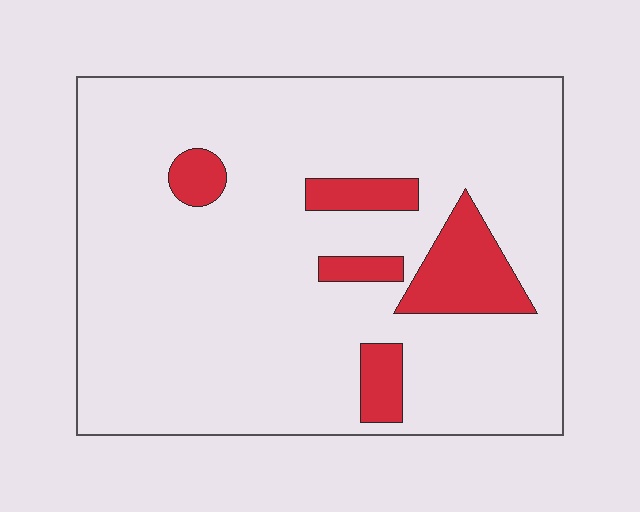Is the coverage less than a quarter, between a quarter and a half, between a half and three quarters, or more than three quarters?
Less than a quarter.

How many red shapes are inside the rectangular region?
5.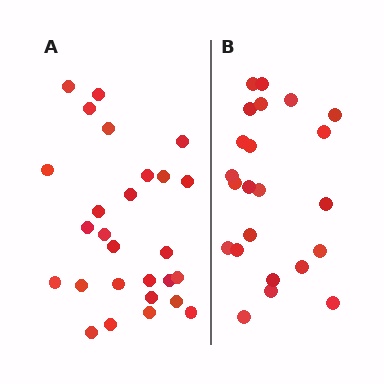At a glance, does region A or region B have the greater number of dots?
Region A (the left region) has more dots.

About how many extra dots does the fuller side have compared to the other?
Region A has about 4 more dots than region B.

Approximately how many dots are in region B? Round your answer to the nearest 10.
About 20 dots. (The exact count is 23, which rounds to 20.)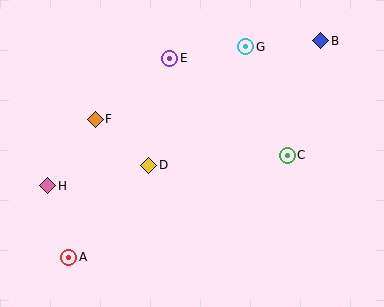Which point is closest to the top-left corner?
Point F is closest to the top-left corner.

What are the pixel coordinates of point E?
Point E is at (170, 58).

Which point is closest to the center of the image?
Point D at (149, 165) is closest to the center.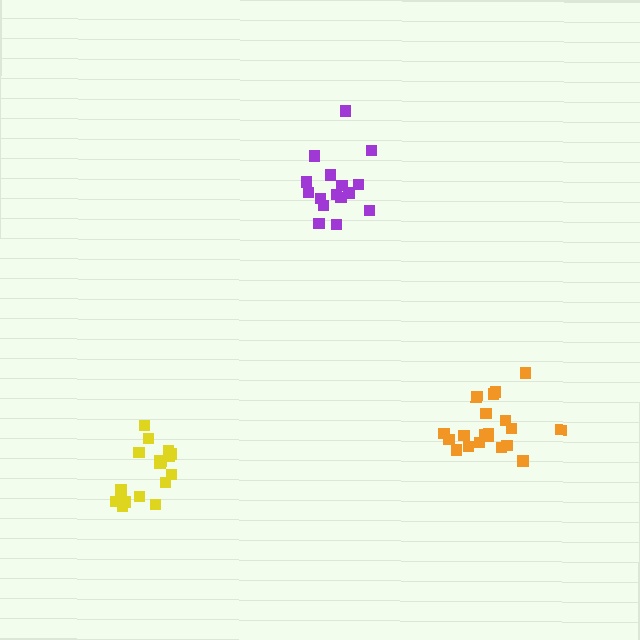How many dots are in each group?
Group 1: 16 dots, Group 2: 20 dots, Group 3: 17 dots (53 total).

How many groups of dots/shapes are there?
There are 3 groups.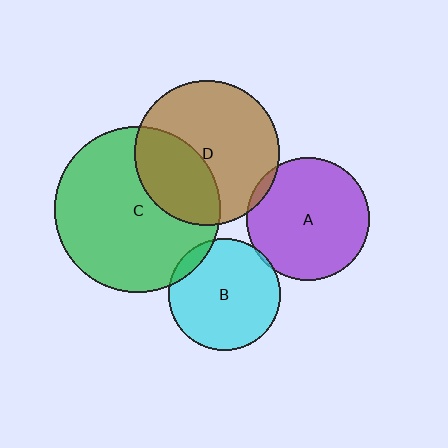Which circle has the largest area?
Circle C (green).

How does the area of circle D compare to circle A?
Approximately 1.4 times.